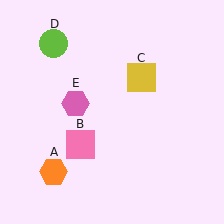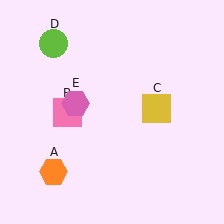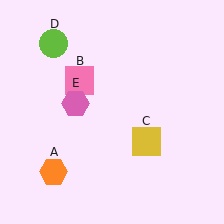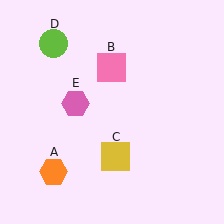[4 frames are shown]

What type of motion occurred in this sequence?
The pink square (object B), yellow square (object C) rotated clockwise around the center of the scene.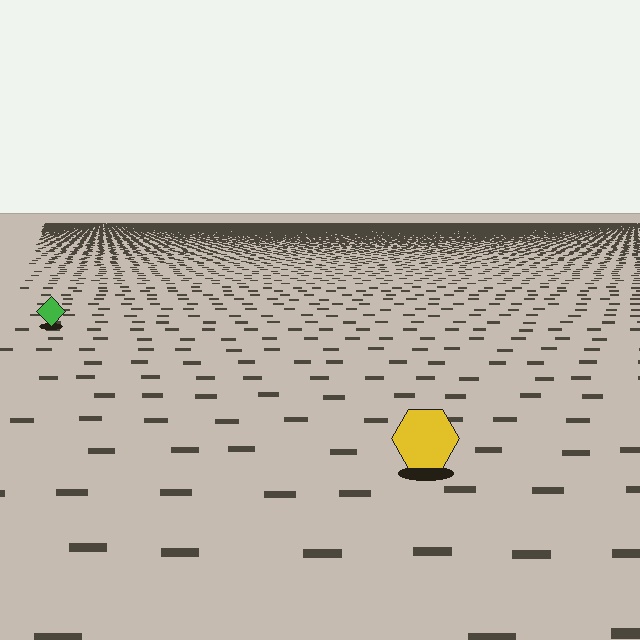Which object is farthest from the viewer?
The green diamond is farthest from the viewer. It appears smaller and the ground texture around it is denser.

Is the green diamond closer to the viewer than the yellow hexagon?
No. The yellow hexagon is closer — you can tell from the texture gradient: the ground texture is coarser near it.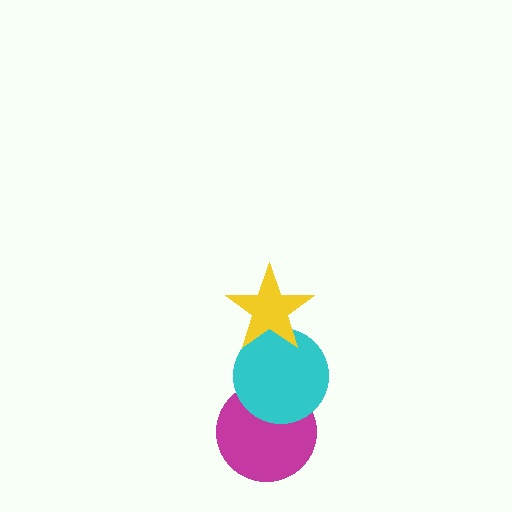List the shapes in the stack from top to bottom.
From top to bottom: the yellow star, the cyan circle, the magenta circle.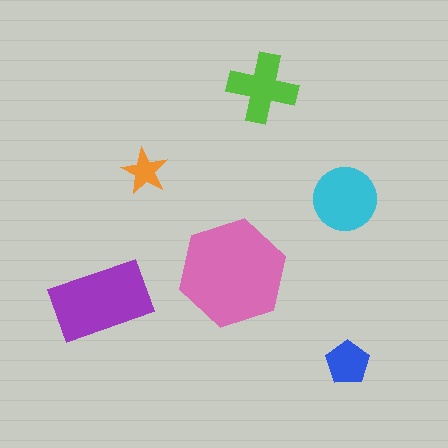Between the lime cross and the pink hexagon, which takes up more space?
The pink hexagon.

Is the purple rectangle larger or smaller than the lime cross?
Larger.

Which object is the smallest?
The orange star.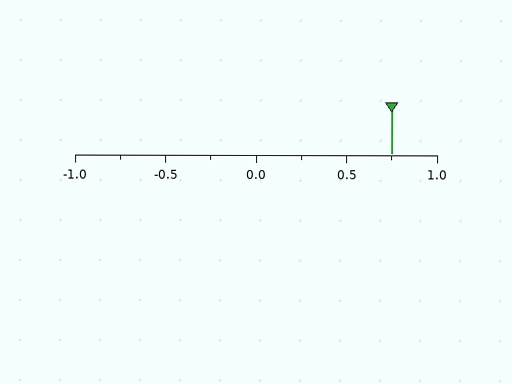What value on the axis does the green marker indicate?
The marker indicates approximately 0.75.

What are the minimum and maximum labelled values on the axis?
The axis runs from -1.0 to 1.0.